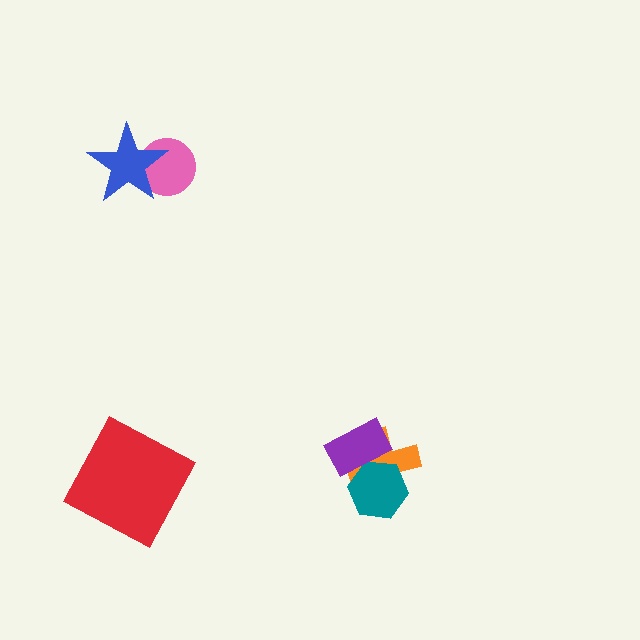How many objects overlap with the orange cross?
2 objects overlap with the orange cross.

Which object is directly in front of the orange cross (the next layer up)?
The teal hexagon is directly in front of the orange cross.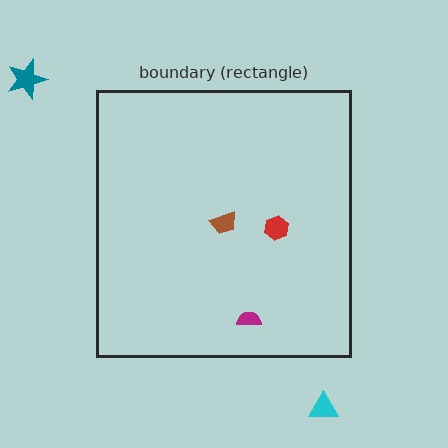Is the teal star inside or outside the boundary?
Outside.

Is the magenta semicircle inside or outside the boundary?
Inside.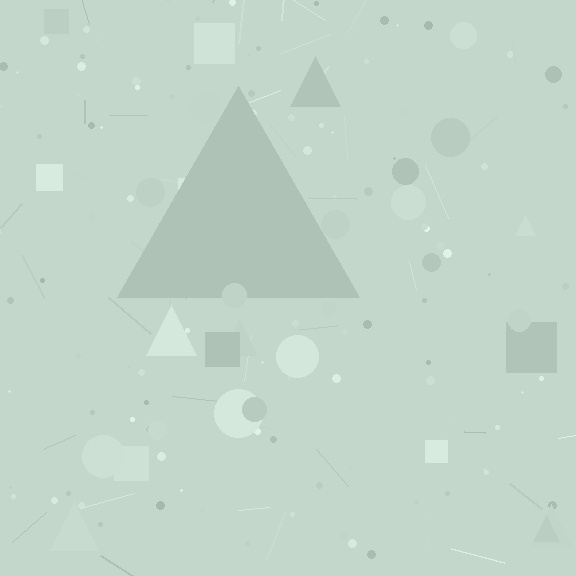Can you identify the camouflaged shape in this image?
The camouflaged shape is a triangle.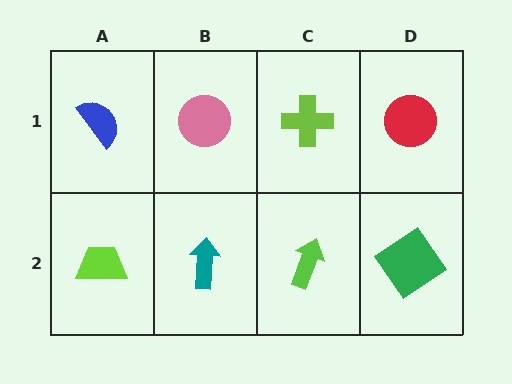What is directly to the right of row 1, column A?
A pink circle.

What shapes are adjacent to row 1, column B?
A teal arrow (row 2, column B), a blue semicircle (row 1, column A), a lime cross (row 1, column C).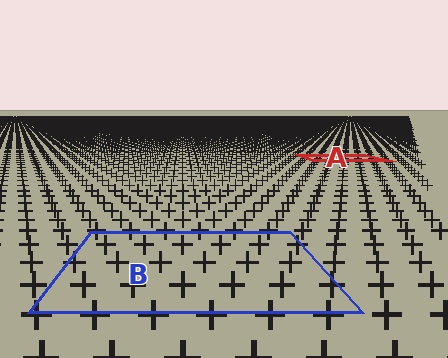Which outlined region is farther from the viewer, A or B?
Region A is farther from the viewer — the texture elements inside it appear smaller and more densely packed.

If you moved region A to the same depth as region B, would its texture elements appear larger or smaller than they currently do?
They would appear larger. At a closer depth, the same texture elements are projected at a bigger on-screen size.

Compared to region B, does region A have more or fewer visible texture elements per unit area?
Region A has more texture elements per unit area — they are packed more densely because it is farther away.